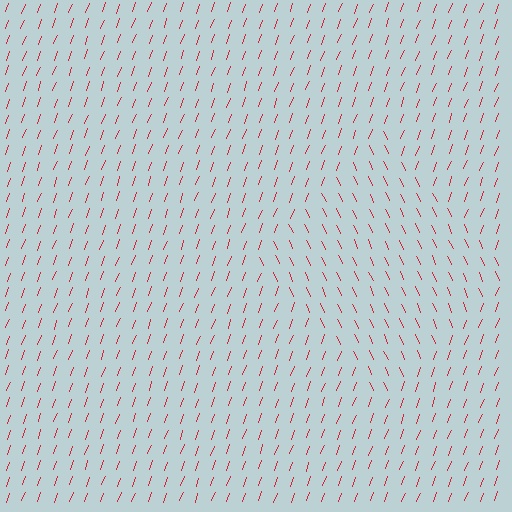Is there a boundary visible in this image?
Yes, there is a texture boundary formed by a change in line orientation.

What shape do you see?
I see a diamond.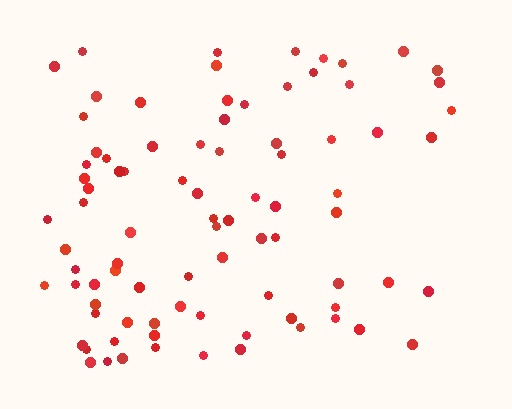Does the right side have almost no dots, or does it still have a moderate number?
Still a moderate number, just noticeably fewer than the left.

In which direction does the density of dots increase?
From right to left, with the left side densest.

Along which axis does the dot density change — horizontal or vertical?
Horizontal.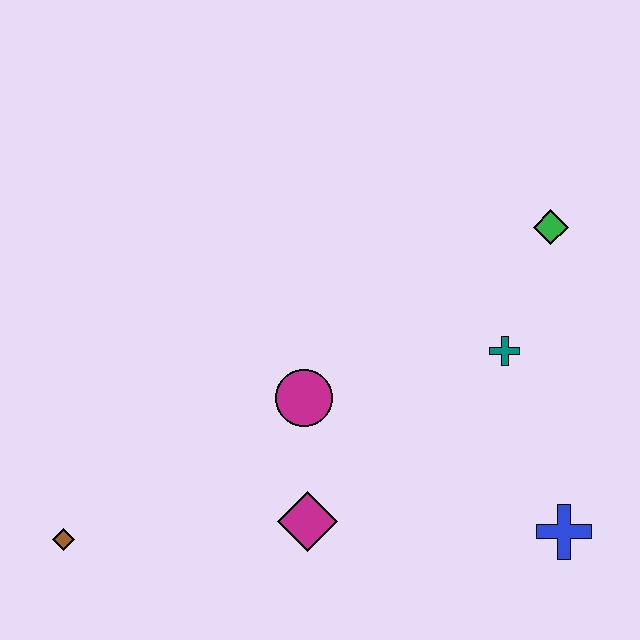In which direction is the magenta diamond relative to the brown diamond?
The magenta diamond is to the right of the brown diamond.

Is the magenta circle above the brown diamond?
Yes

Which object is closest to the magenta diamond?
The magenta circle is closest to the magenta diamond.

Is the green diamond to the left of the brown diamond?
No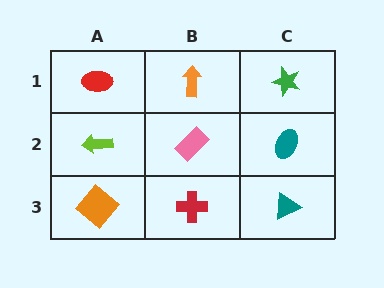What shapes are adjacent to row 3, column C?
A teal ellipse (row 2, column C), a red cross (row 3, column B).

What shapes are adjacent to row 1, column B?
A pink rectangle (row 2, column B), a red ellipse (row 1, column A), a green star (row 1, column C).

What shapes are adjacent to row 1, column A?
A lime arrow (row 2, column A), an orange arrow (row 1, column B).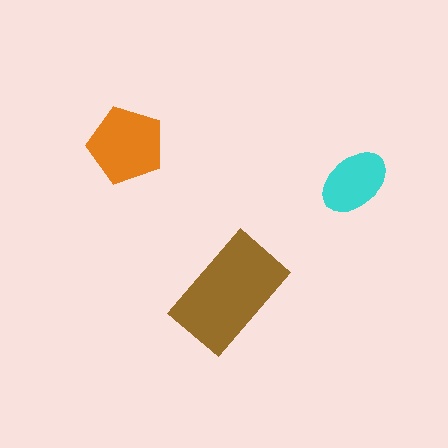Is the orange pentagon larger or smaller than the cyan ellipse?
Larger.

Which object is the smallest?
The cyan ellipse.